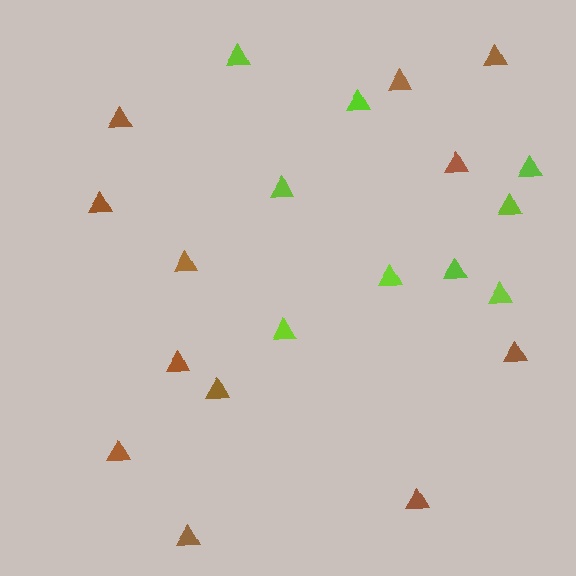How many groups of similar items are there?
There are 2 groups: one group of lime triangles (9) and one group of brown triangles (12).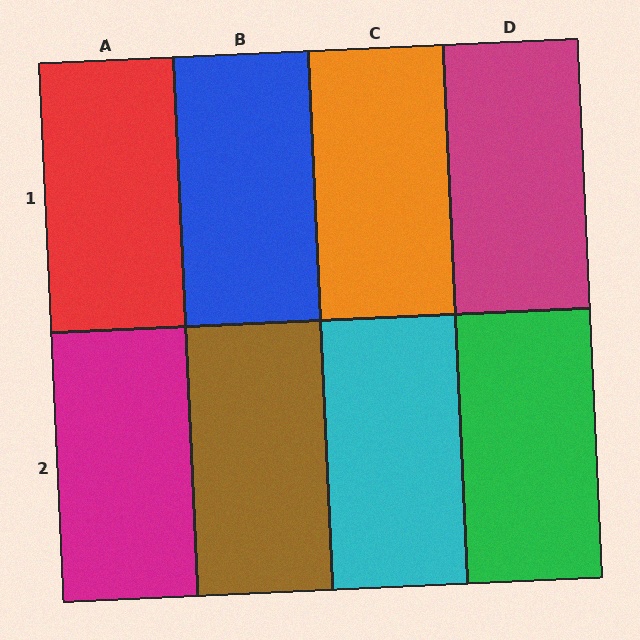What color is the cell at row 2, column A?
Magenta.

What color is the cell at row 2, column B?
Brown.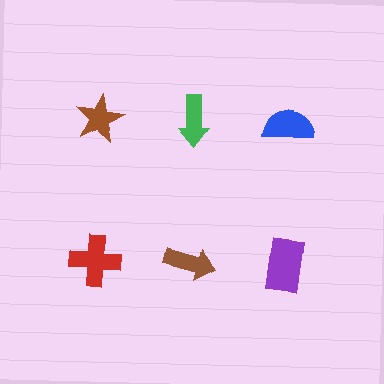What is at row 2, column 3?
A purple rectangle.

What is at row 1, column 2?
A green arrow.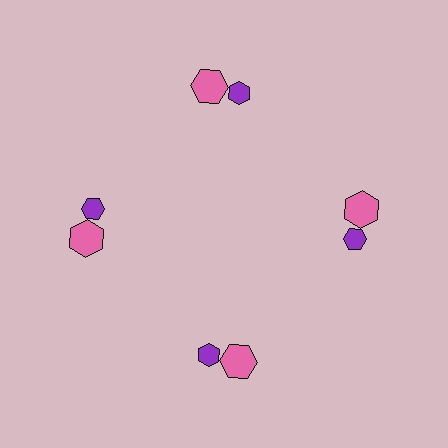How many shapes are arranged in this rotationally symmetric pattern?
There are 8 shapes, arranged in 4 groups of 2.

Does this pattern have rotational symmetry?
Yes, this pattern has 4-fold rotational symmetry. It looks the same after rotating 90 degrees around the center.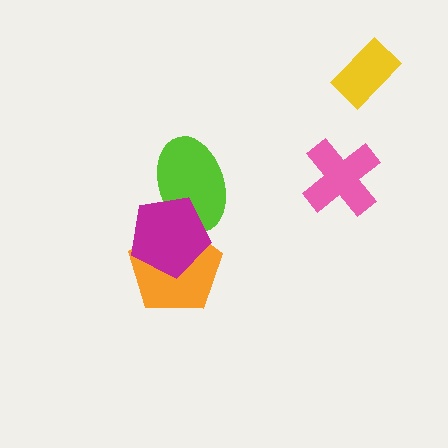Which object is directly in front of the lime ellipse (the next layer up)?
The orange pentagon is directly in front of the lime ellipse.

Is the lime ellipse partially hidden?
Yes, it is partially covered by another shape.